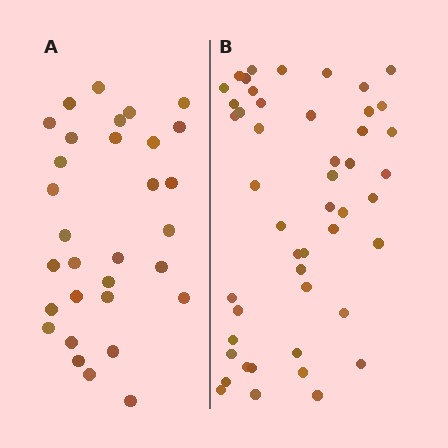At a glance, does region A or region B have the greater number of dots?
Region B (the right region) has more dots.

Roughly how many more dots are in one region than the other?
Region B has approximately 15 more dots than region A.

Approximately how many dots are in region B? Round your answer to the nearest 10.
About 50 dots. (The exact count is 48, which rounds to 50.)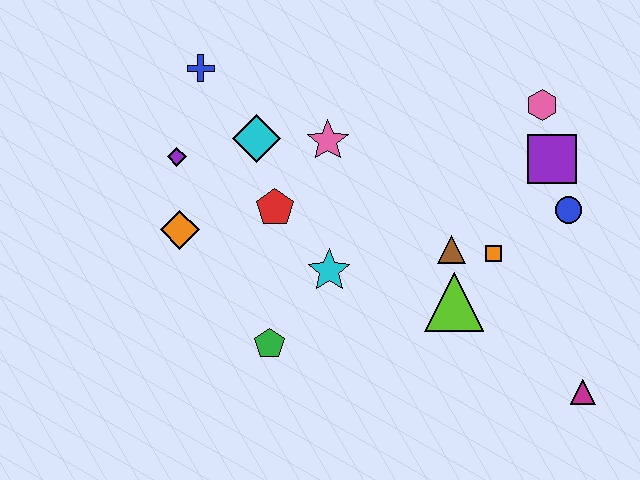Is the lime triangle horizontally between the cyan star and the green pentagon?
No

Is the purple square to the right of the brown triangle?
Yes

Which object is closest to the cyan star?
The red pentagon is closest to the cyan star.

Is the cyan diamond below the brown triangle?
No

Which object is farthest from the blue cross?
The magenta triangle is farthest from the blue cross.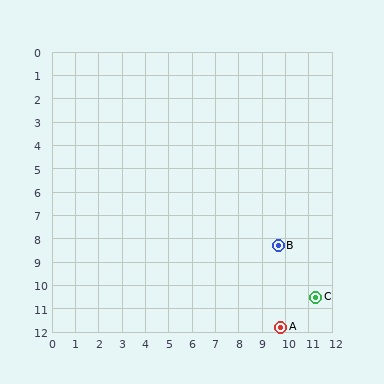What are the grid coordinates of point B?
Point B is at approximately (9.7, 8.3).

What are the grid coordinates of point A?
Point A is at approximately (9.8, 11.8).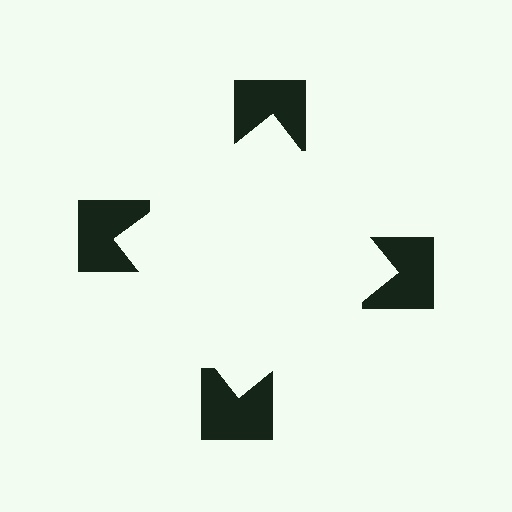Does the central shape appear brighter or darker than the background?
It typically appears slightly brighter than the background, even though no actual brightness change is drawn.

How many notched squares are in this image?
There are 4 — one at each vertex of the illusory square.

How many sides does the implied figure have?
4 sides.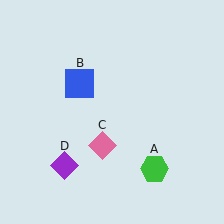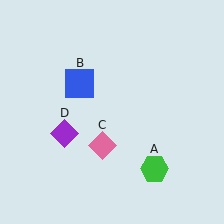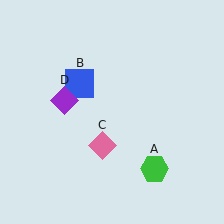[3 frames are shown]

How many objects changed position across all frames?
1 object changed position: purple diamond (object D).